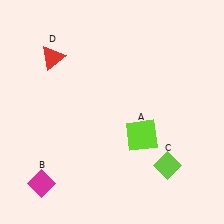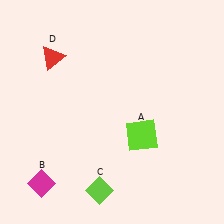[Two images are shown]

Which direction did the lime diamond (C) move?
The lime diamond (C) moved left.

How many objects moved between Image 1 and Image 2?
1 object moved between the two images.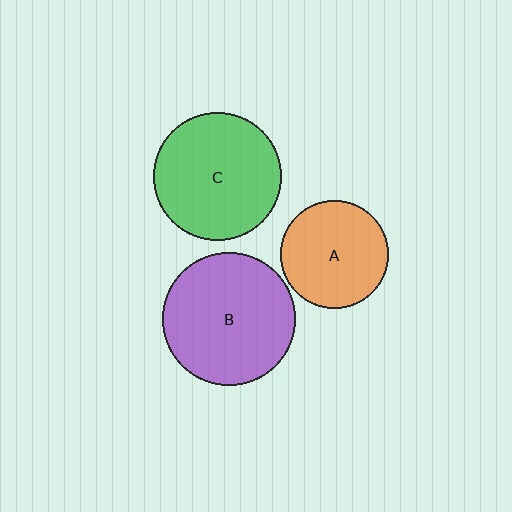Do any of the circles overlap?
No, none of the circles overlap.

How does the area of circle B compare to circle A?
Approximately 1.5 times.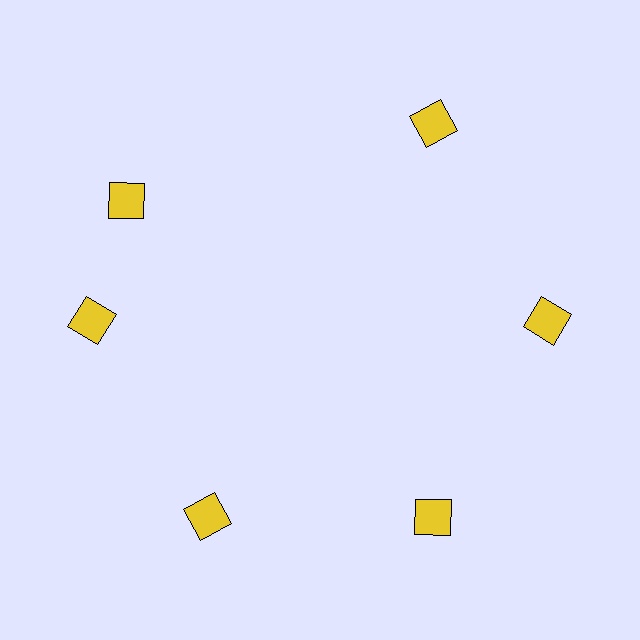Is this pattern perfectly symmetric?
No. The 6 yellow squares are arranged in a ring, but one element near the 11 o'clock position is rotated out of alignment along the ring, breaking the 6-fold rotational symmetry.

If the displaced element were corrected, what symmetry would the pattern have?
It would have 6-fold rotational symmetry — the pattern would map onto itself every 60 degrees.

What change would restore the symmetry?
The symmetry would be restored by rotating it back into even spacing with its neighbors so that all 6 squares sit at equal angles and equal distance from the center.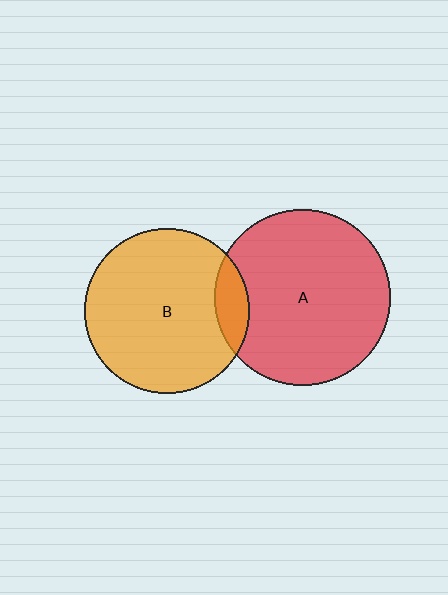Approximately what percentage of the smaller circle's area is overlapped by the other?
Approximately 10%.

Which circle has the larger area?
Circle A (red).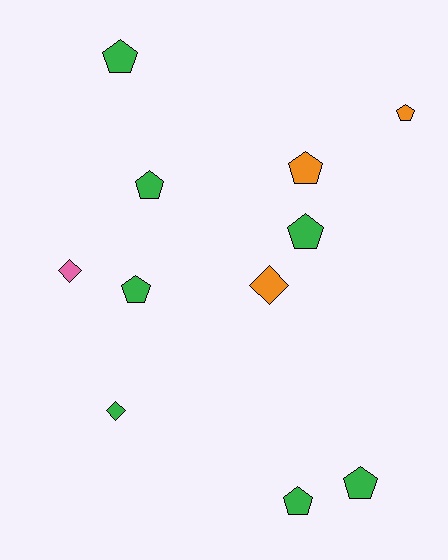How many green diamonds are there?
There is 1 green diamond.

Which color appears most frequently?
Green, with 7 objects.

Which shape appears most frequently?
Pentagon, with 8 objects.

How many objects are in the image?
There are 11 objects.